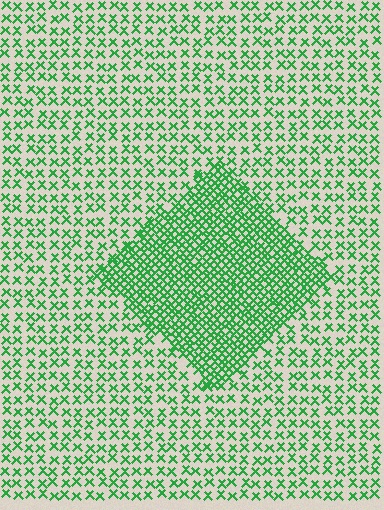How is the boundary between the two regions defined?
The boundary is defined by a change in element density (approximately 2.3x ratio). All elements are the same color, size, and shape.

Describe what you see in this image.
The image contains small green elements arranged at two different densities. A diamond-shaped region is visible where the elements are more densely packed than the surrounding area.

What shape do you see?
I see a diamond.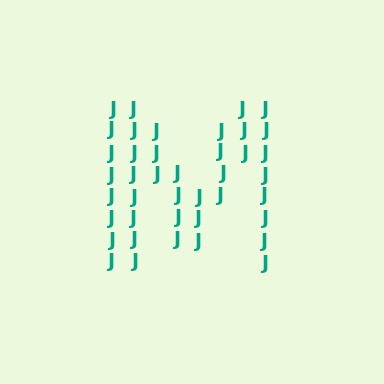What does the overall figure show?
The overall figure shows the letter M.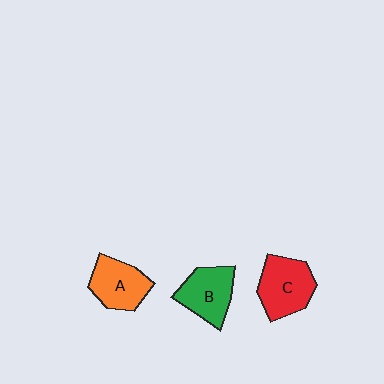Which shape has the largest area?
Shape C (red).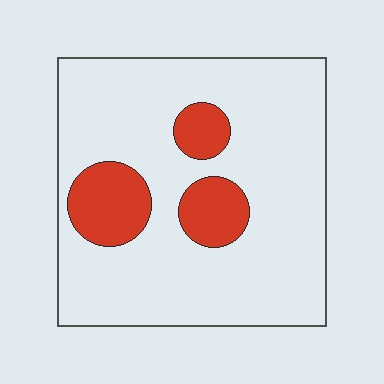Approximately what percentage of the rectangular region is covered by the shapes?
Approximately 15%.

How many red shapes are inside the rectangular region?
3.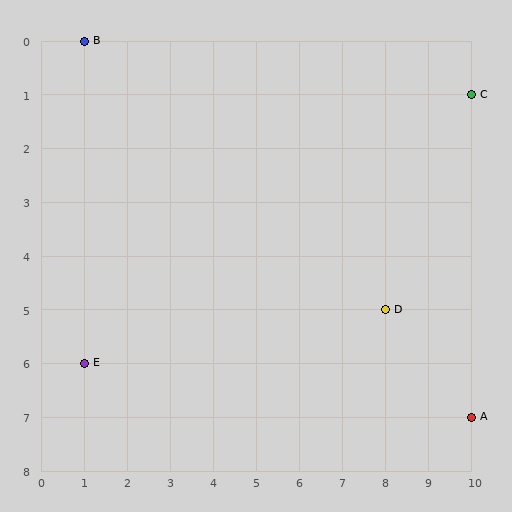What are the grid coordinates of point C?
Point C is at grid coordinates (10, 1).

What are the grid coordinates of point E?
Point E is at grid coordinates (1, 6).